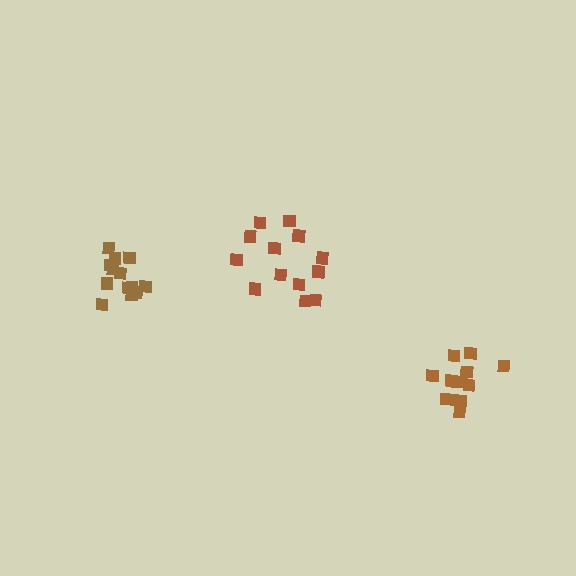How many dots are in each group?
Group 1: 13 dots, Group 2: 13 dots, Group 3: 13 dots (39 total).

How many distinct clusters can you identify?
There are 3 distinct clusters.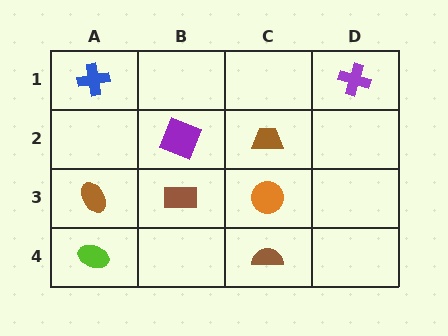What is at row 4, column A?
A lime ellipse.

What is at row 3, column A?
A brown ellipse.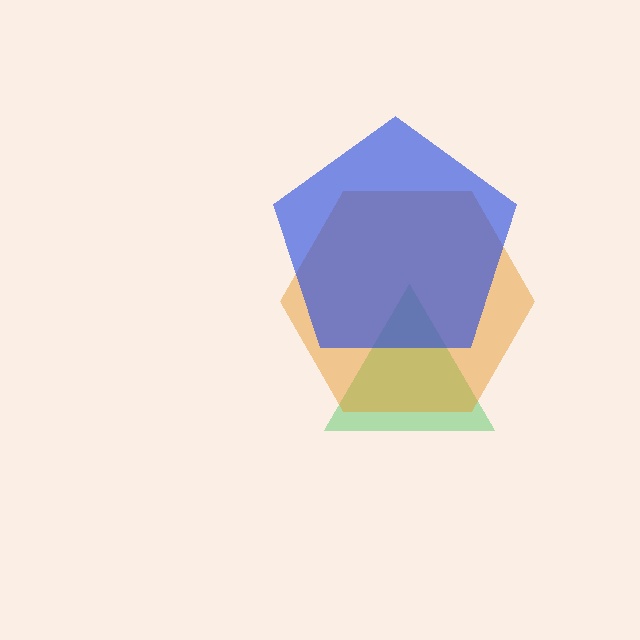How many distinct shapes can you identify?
There are 3 distinct shapes: a green triangle, an orange hexagon, a blue pentagon.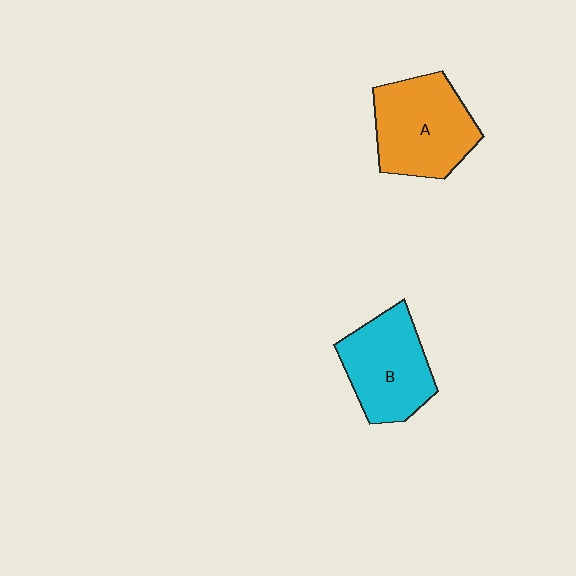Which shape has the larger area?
Shape A (orange).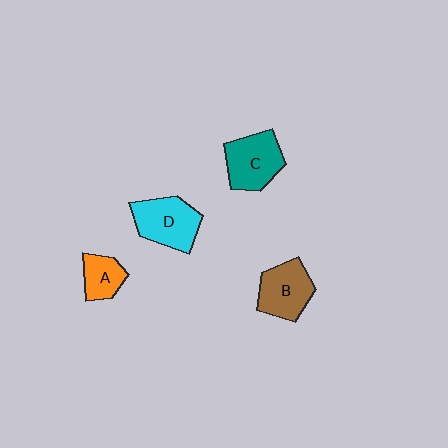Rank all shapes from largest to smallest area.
From largest to smallest: D (cyan), C (teal), B (brown), A (orange).